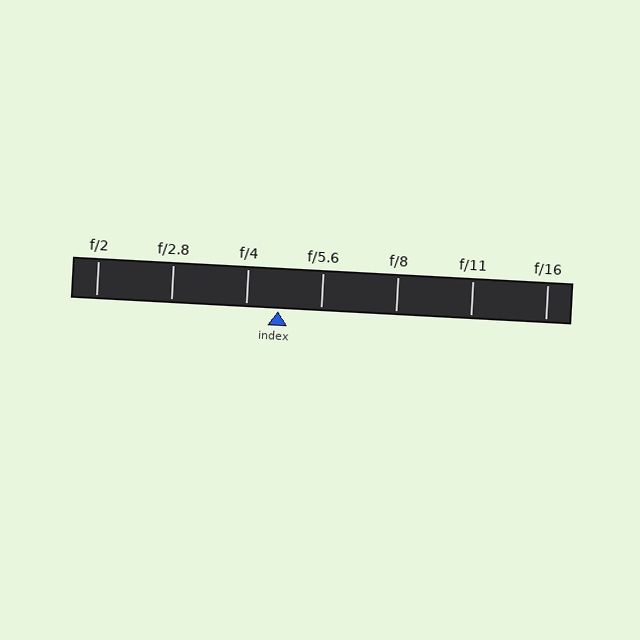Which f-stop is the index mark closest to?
The index mark is closest to f/4.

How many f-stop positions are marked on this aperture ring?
There are 7 f-stop positions marked.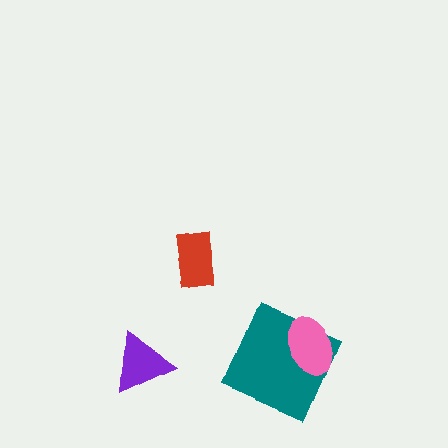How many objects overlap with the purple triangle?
0 objects overlap with the purple triangle.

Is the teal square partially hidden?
Yes, it is partially covered by another shape.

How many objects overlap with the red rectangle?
0 objects overlap with the red rectangle.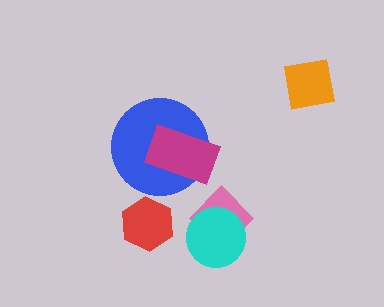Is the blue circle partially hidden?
Yes, it is partially covered by another shape.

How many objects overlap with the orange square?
0 objects overlap with the orange square.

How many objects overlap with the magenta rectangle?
1 object overlaps with the magenta rectangle.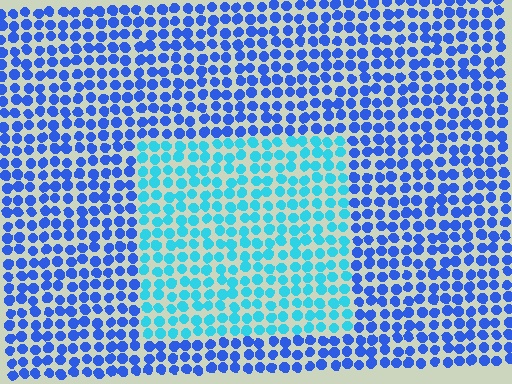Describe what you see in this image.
The image is filled with small blue elements in a uniform arrangement. A rectangle-shaped region is visible where the elements are tinted to a slightly different hue, forming a subtle color boundary.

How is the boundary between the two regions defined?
The boundary is defined purely by a slight shift in hue (about 39 degrees). Spacing, size, and orientation are identical on both sides.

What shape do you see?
I see a rectangle.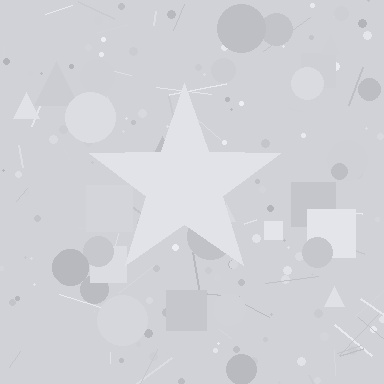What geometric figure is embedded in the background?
A star is embedded in the background.